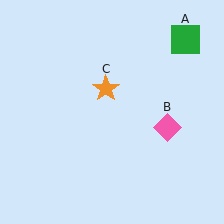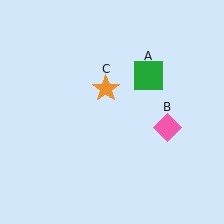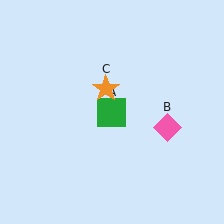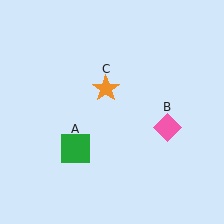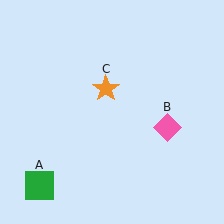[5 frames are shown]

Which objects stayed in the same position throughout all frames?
Pink diamond (object B) and orange star (object C) remained stationary.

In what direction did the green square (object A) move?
The green square (object A) moved down and to the left.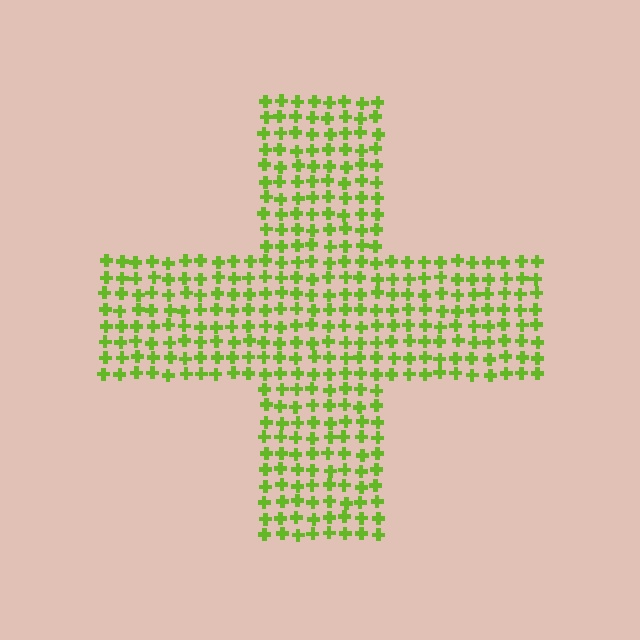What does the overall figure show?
The overall figure shows a cross.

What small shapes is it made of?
It is made of small crosses.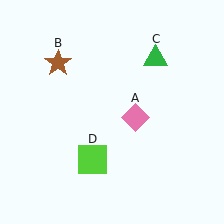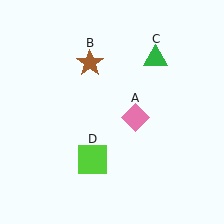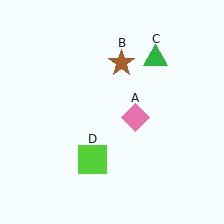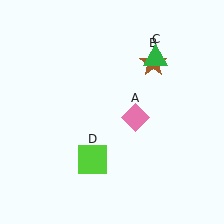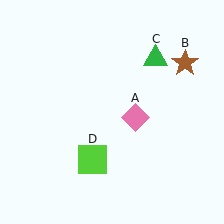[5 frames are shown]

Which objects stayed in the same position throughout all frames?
Pink diamond (object A) and green triangle (object C) and lime square (object D) remained stationary.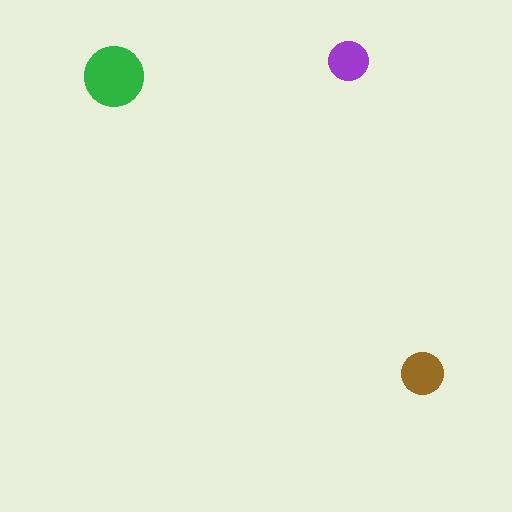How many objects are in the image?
There are 3 objects in the image.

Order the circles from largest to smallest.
the green one, the brown one, the purple one.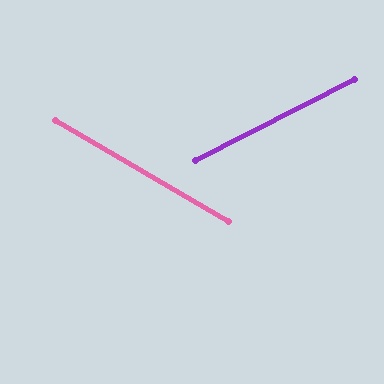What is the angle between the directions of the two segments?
Approximately 57 degrees.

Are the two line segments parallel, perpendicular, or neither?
Neither parallel nor perpendicular — they differ by about 57°.